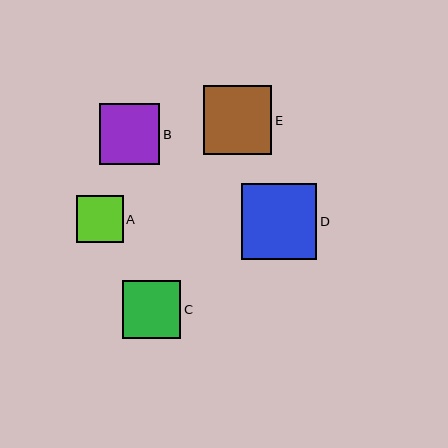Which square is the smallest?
Square A is the smallest with a size of approximately 47 pixels.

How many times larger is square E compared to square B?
Square E is approximately 1.1 times the size of square B.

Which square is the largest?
Square D is the largest with a size of approximately 76 pixels.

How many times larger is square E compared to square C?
Square E is approximately 1.2 times the size of square C.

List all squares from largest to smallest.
From largest to smallest: D, E, B, C, A.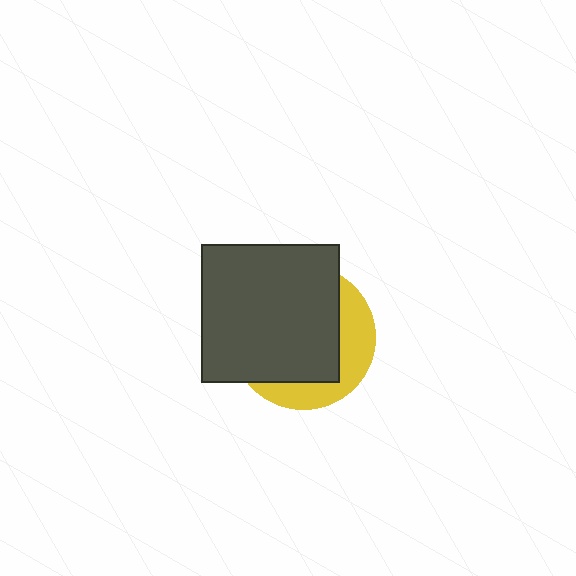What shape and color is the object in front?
The object in front is a dark gray square.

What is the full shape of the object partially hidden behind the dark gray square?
The partially hidden object is a yellow circle.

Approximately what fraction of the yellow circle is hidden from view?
Roughly 69% of the yellow circle is hidden behind the dark gray square.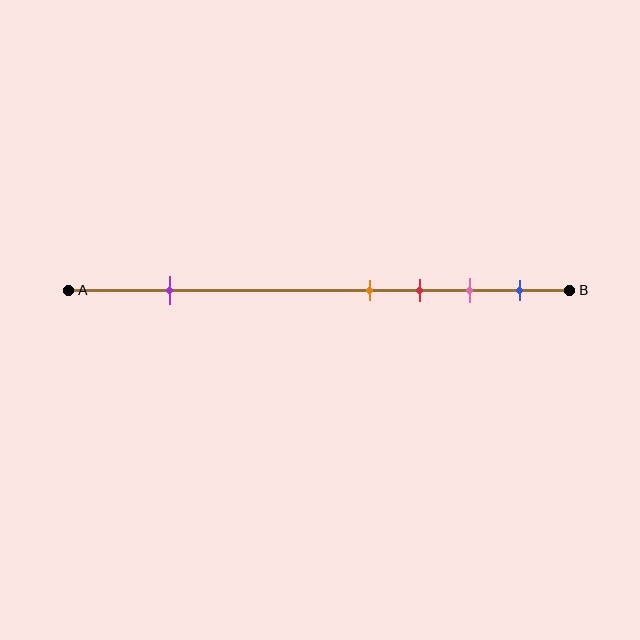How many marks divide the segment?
There are 5 marks dividing the segment.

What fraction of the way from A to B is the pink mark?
The pink mark is approximately 80% (0.8) of the way from A to B.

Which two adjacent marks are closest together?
The orange and red marks are the closest adjacent pair.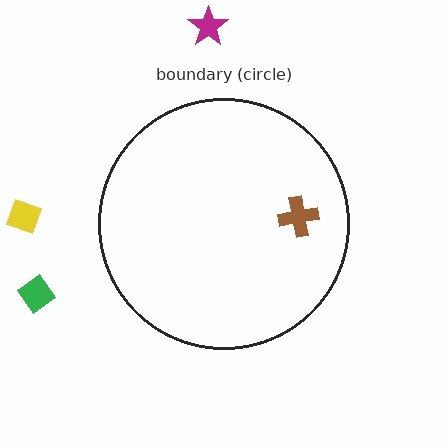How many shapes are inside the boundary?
1 inside, 3 outside.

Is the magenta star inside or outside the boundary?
Outside.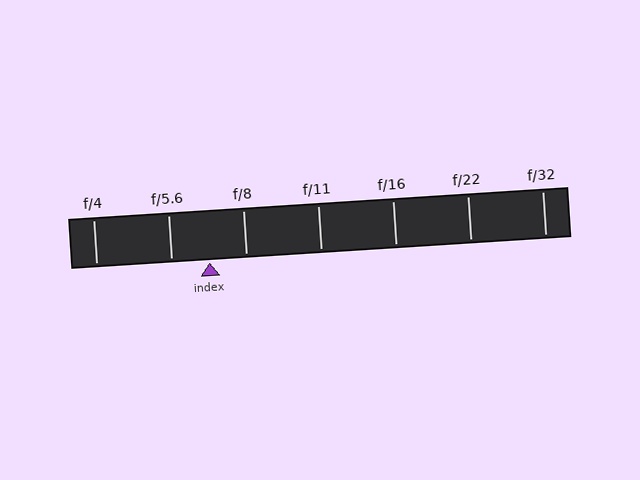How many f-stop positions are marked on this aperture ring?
There are 7 f-stop positions marked.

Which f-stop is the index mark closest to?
The index mark is closest to f/8.